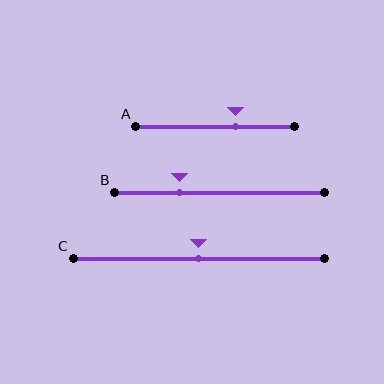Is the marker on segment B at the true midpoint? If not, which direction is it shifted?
No, the marker on segment B is shifted to the left by about 19% of the segment length.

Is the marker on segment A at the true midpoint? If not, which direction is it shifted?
No, the marker on segment A is shifted to the right by about 13% of the segment length.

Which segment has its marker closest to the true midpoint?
Segment C has its marker closest to the true midpoint.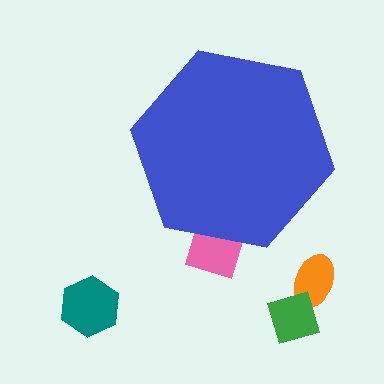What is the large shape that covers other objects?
A blue hexagon.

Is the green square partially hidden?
No, the green square is fully visible.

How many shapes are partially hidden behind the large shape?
1 shape is partially hidden.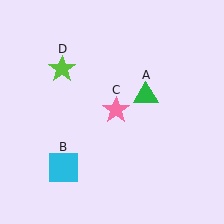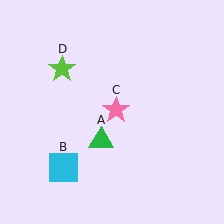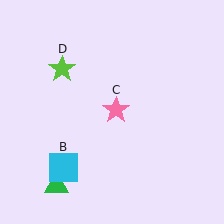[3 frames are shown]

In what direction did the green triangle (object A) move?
The green triangle (object A) moved down and to the left.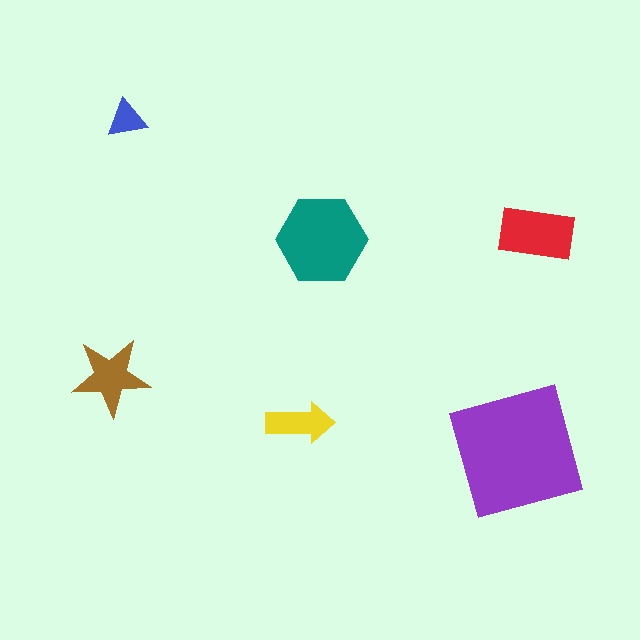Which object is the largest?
The purple square.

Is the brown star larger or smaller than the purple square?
Smaller.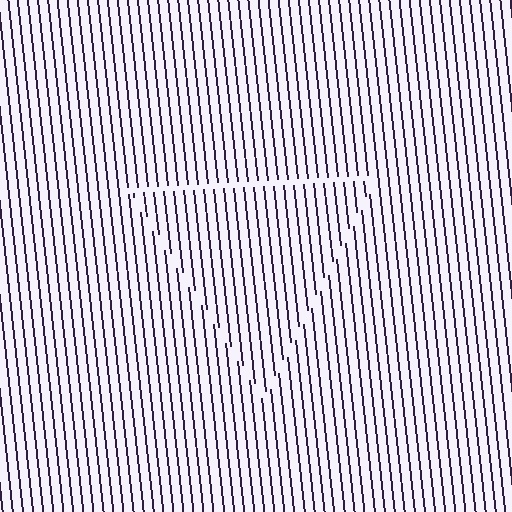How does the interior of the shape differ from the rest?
The interior of the shape contains the same grating, shifted by half a period — the contour is defined by the phase discontinuity where line-ends from the inner and outer gratings abut.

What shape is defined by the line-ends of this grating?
An illusory triangle. The interior of the shape contains the same grating, shifted by half a period — the contour is defined by the phase discontinuity where line-ends from the inner and outer gratings abut.